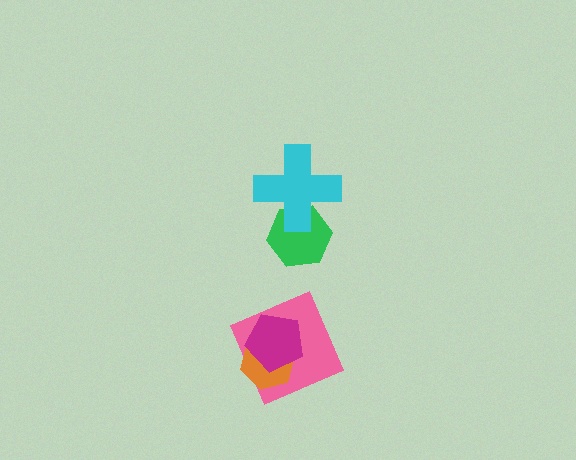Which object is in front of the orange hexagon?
The magenta pentagon is in front of the orange hexagon.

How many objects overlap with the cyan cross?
1 object overlaps with the cyan cross.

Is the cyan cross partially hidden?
No, no other shape covers it.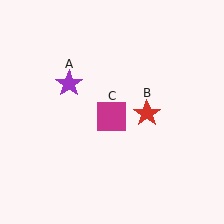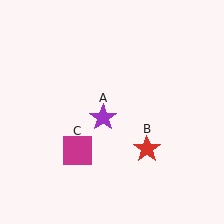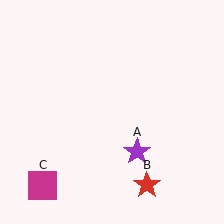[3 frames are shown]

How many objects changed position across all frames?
3 objects changed position: purple star (object A), red star (object B), magenta square (object C).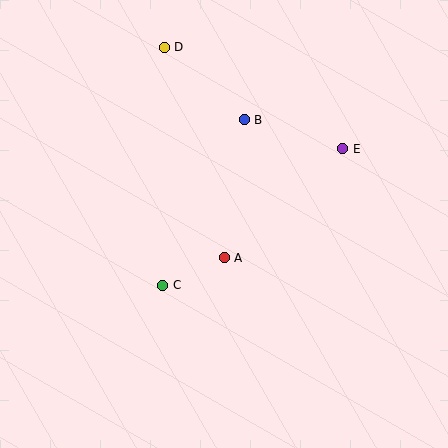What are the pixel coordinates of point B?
Point B is at (244, 120).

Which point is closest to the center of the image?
Point A at (224, 258) is closest to the center.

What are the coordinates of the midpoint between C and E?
The midpoint between C and E is at (253, 217).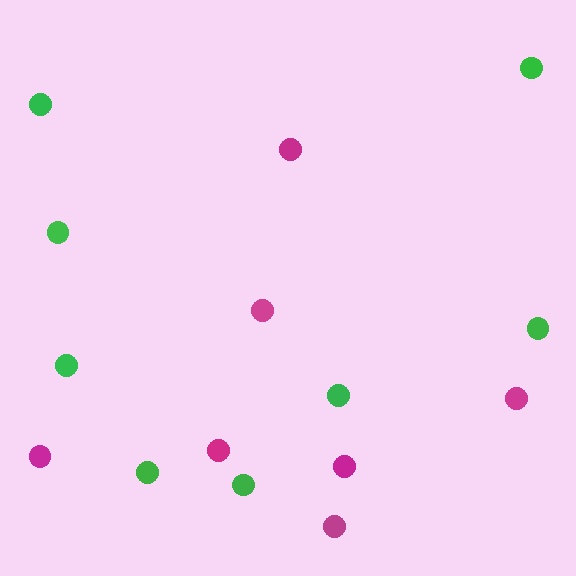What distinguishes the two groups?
There are 2 groups: one group of green circles (8) and one group of magenta circles (7).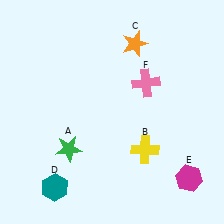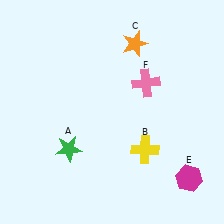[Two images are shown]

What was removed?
The teal hexagon (D) was removed in Image 2.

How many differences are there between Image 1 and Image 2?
There is 1 difference between the two images.